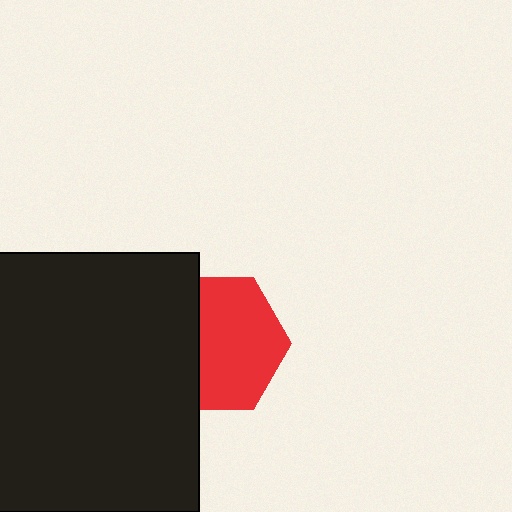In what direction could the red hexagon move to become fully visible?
The red hexagon could move right. That would shift it out from behind the black rectangle entirely.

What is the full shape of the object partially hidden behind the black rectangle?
The partially hidden object is a red hexagon.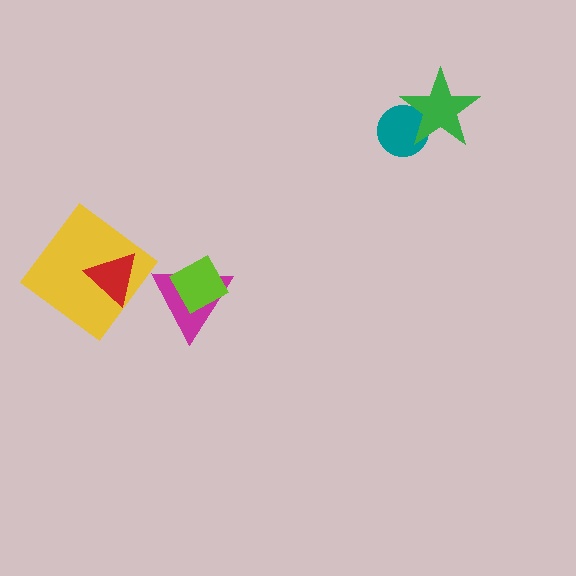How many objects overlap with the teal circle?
1 object overlaps with the teal circle.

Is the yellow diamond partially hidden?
Yes, it is partially covered by another shape.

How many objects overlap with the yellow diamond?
1 object overlaps with the yellow diamond.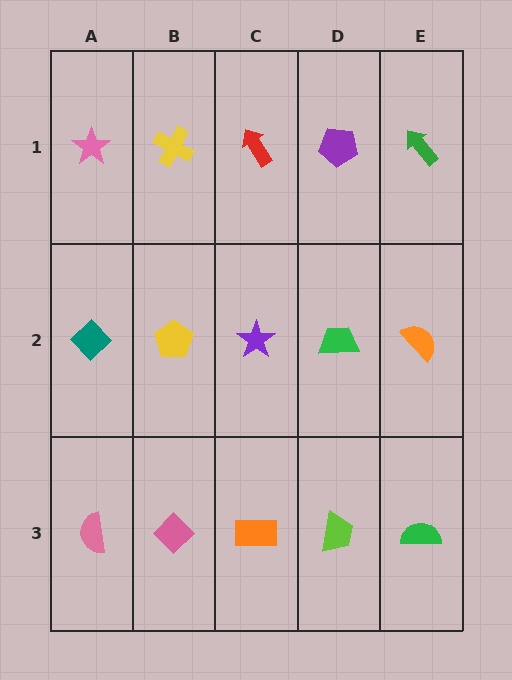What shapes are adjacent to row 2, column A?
A pink star (row 1, column A), a pink semicircle (row 3, column A), a yellow pentagon (row 2, column B).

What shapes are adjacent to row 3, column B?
A yellow pentagon (row 2, column B), a pink semicircle (row 3, column A), an orange rectangle (row 3, column C).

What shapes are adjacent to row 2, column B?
A yellow cross (row 1, column B), a pink diamond (row 3, column B), a teal diamond (row 2, column A), a purple star (row 2, column C).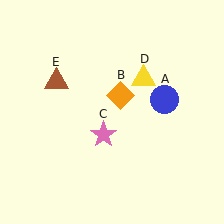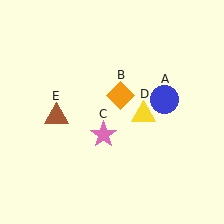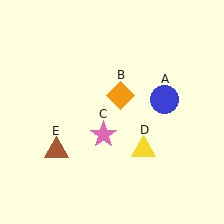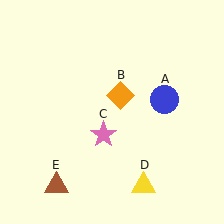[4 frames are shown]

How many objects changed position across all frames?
2 objects changed position: yellow triangle (object D), brown triangle (object E).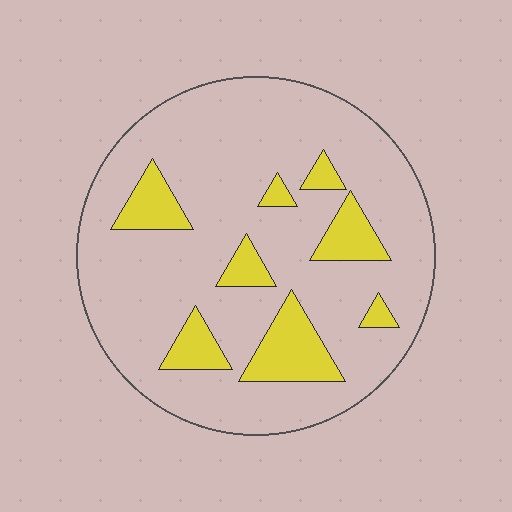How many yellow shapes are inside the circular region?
8.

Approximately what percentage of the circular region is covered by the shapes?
Approximately 15%.